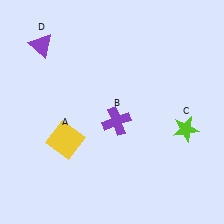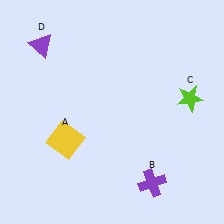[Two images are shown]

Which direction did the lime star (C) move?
The lime star (C) moved up.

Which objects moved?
The objects that moved are: the purple cross (B), the lime star (C).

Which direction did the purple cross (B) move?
The purple cross (B) moved down.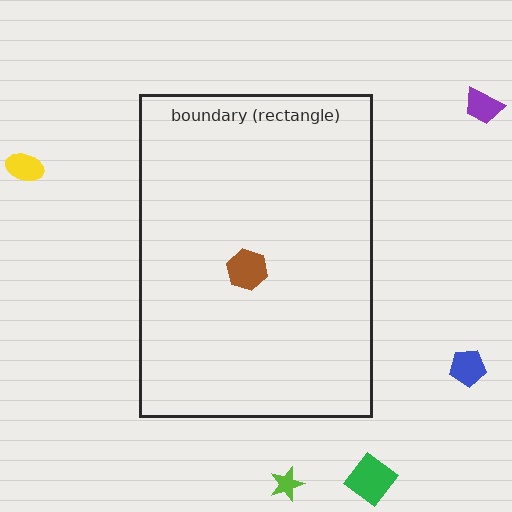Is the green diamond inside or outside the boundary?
Outside.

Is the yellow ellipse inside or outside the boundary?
Outside.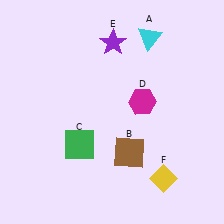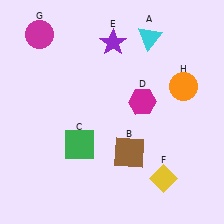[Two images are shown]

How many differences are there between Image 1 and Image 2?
There are 2 differences between the two images.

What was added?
A magenta circle (G), an orange circle (H) were added in Image 2.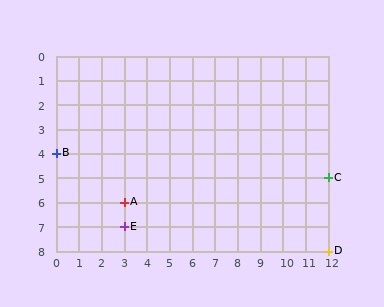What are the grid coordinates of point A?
Point A is at grid coordinates (3, 6).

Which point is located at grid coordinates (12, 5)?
Point C is at (12, 5).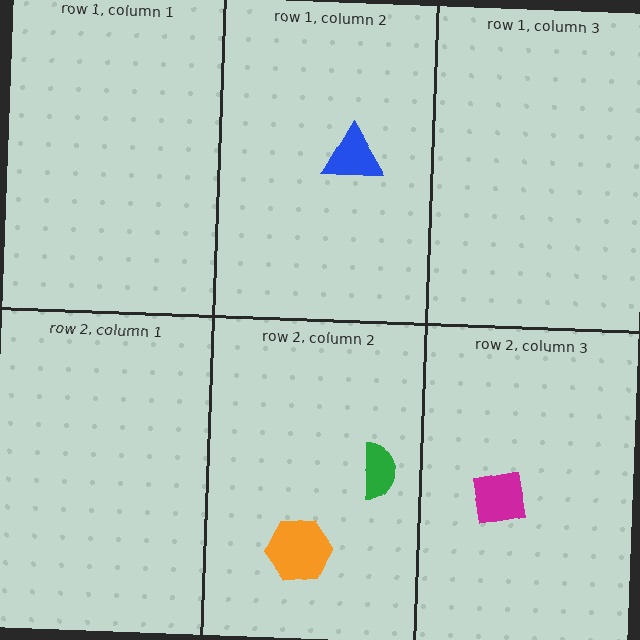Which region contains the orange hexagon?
The row 2, column 2 region.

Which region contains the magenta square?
The row 2, column 3 region.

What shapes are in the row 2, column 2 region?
The green semicircle, the orange hexagon.